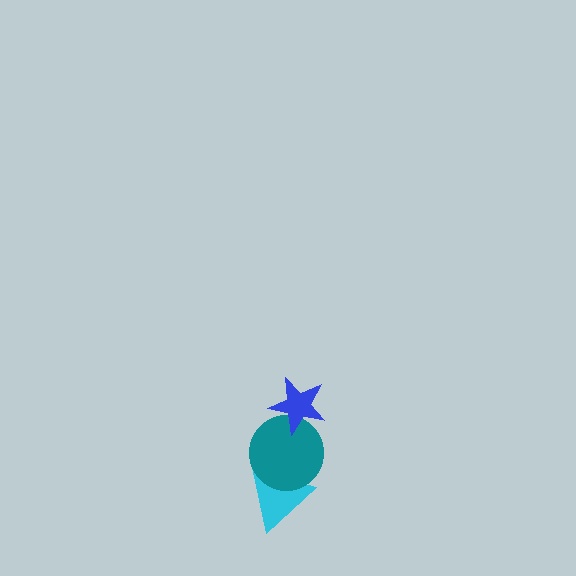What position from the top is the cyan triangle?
The cyan triangle is 3rd from the top.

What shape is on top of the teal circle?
The blue star is on top of the teal circle.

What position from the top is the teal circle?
The teal circle is 2nd from the top.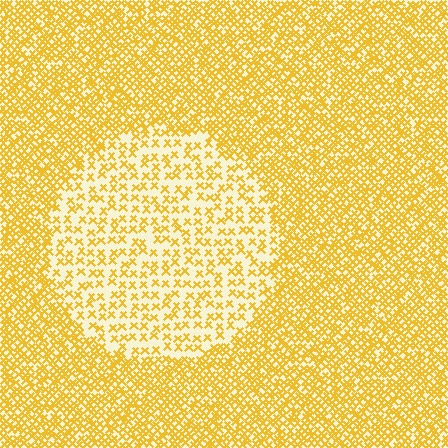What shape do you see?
I see a circle.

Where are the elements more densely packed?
The elements are more densely packed outside the circle boundary.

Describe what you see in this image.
The image contains small yellow elements arranged at two different densities. A circle-shaped region is visible where the elements are less densely packed than the surrounding area.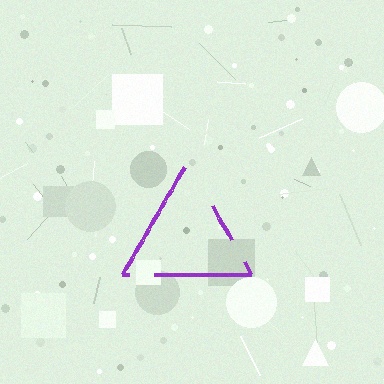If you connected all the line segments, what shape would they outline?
They would outline a triangle.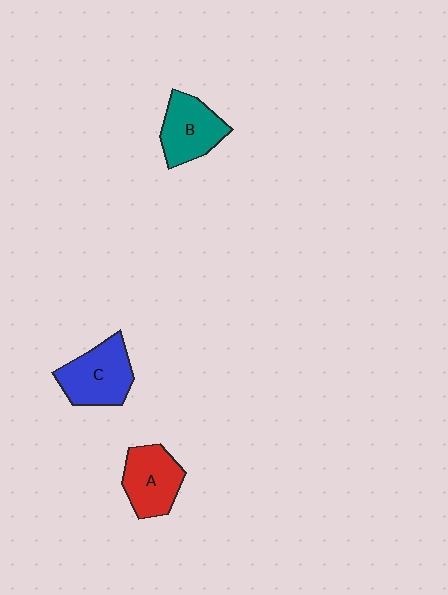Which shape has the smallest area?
Shape B (teal).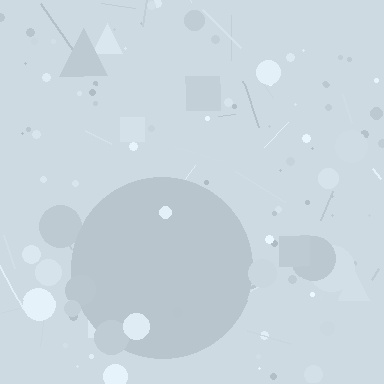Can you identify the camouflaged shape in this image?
The camouflaged shape is a circle.